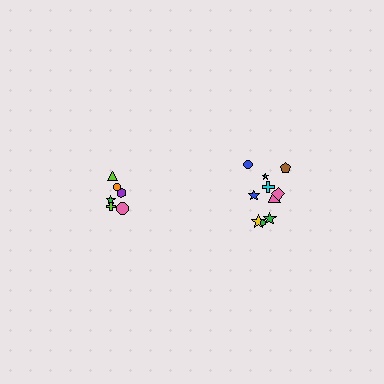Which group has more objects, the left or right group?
The right group.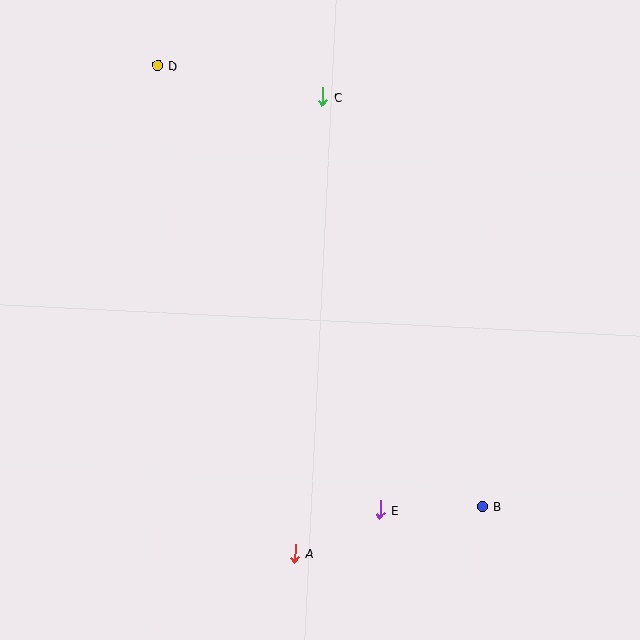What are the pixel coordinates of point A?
Point A is at (295, 553).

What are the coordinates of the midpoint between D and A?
The midpoint between D and A is at (226, 309).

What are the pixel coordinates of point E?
Point E is at (380, 510).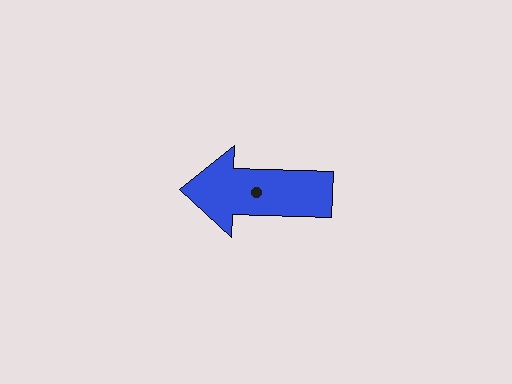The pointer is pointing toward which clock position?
Roughly 9 o'clock.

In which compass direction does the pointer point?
West.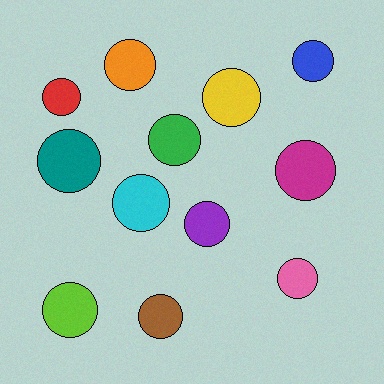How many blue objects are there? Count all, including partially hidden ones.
There is 1 blue object.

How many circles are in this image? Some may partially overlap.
There are 12 circles.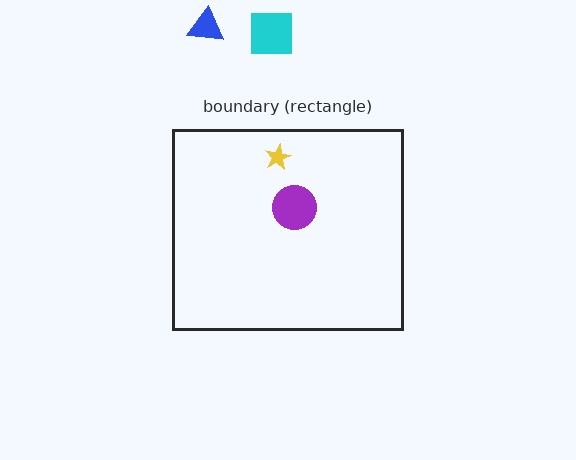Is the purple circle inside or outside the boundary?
Inside.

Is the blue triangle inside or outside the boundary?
Outside.